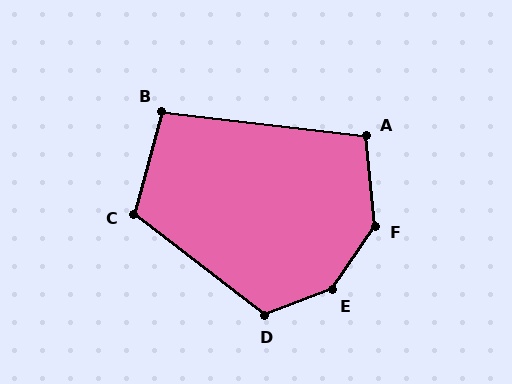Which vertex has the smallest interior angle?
B, at approximately 98 degrees.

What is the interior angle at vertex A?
Approximately 102 degrees (obtuse).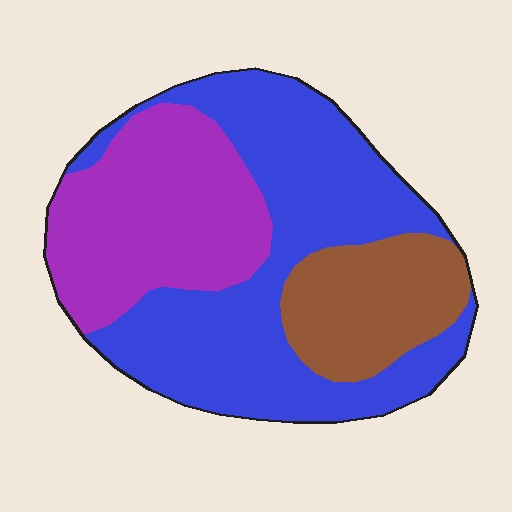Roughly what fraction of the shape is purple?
Purple takes up about one third (1/3) of the shape.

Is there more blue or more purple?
Blue.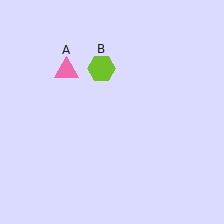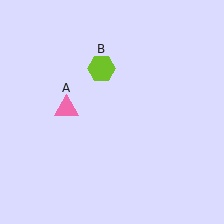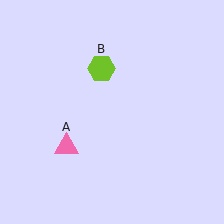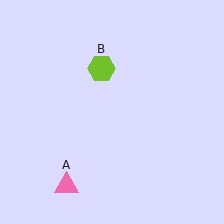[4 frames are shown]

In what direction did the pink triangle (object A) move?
The pink triangle (object A) moved down.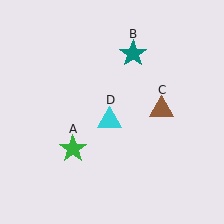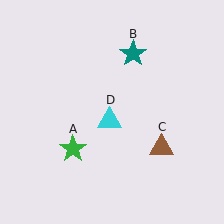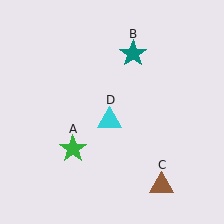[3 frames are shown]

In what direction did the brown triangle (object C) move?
The brown triangle (object C) moved down.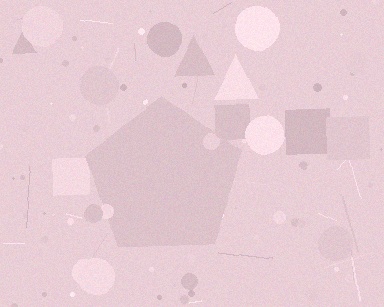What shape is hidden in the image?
A pentagon is hidden in the image.